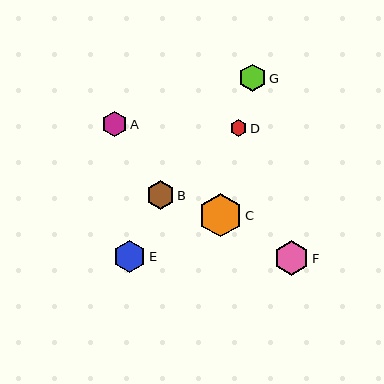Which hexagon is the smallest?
Hexagon D is the smallest with a size of approximately 17 pixels.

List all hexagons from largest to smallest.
From largest to smallest: C, F, E, B, G, A, D.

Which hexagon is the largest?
Hexagon C is the largest with a size of approximately 43 pixels.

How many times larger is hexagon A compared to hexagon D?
Hexagon A is approximately 1.5 times the size of hexagon D.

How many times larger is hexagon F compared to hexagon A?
Hexagon F is approximately 1.4 times the size of hexagon A.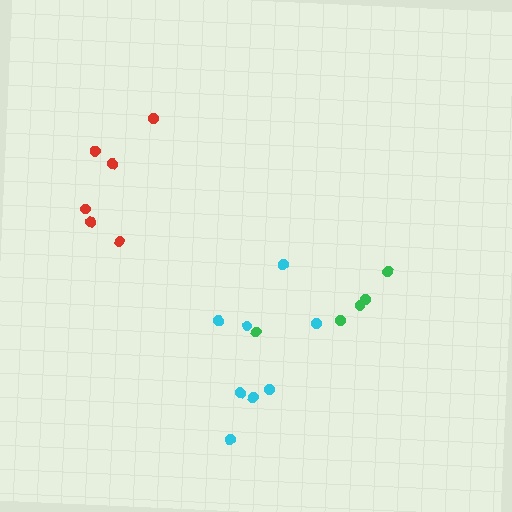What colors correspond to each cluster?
The clusters are colored: red, green, cyan.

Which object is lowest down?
The cyan cluster is bottommost.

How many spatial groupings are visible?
There are 3 spatial groupings.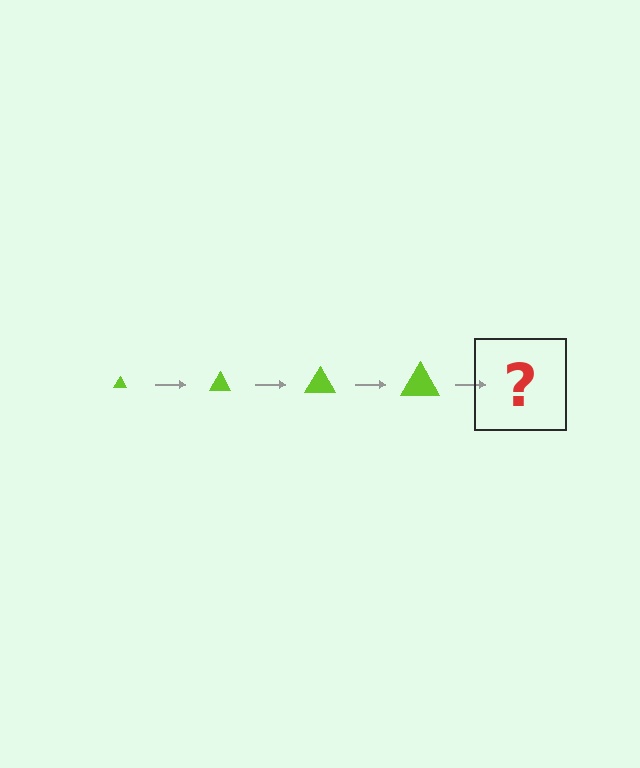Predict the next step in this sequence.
The next step is a lime triangle, larger than the previous one.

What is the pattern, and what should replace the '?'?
The pattern is that the triangle gets progressively larger each step. The '?' should be a lime triangle, larger than the previous one.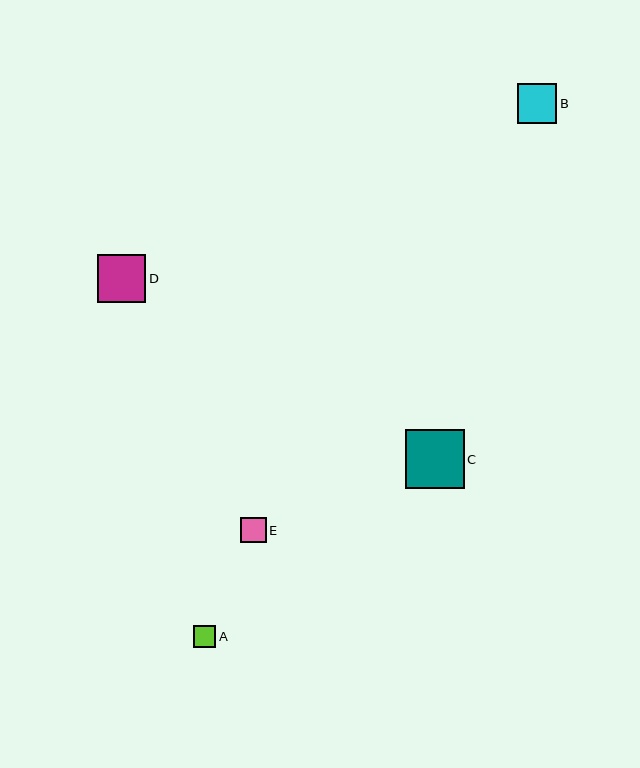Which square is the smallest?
Square A is the smallest with a size of approximately 22 pixels.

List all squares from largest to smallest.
From largest to smallest: C, D, B, E, A.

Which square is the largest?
Square C is the largest with a size of approximately 59 pixels.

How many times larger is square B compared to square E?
Square B is approximately 1.6 times the size of square E.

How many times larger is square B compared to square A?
Square B is approximately 1.8 times the size of square A.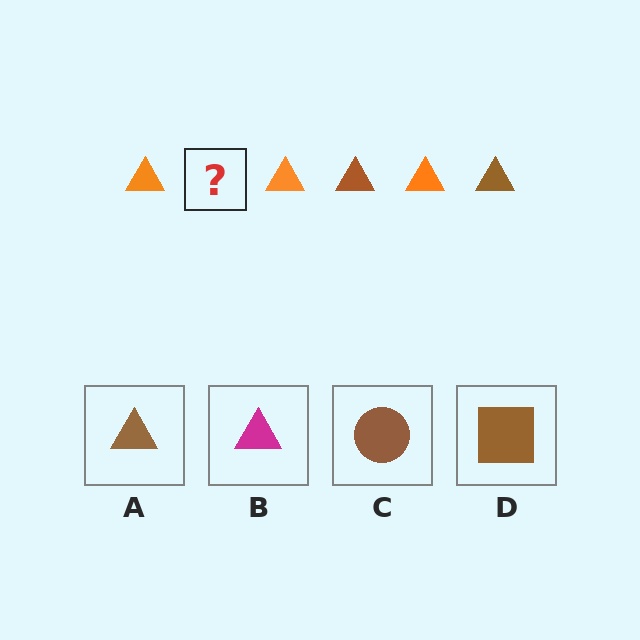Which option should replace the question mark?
Option A.